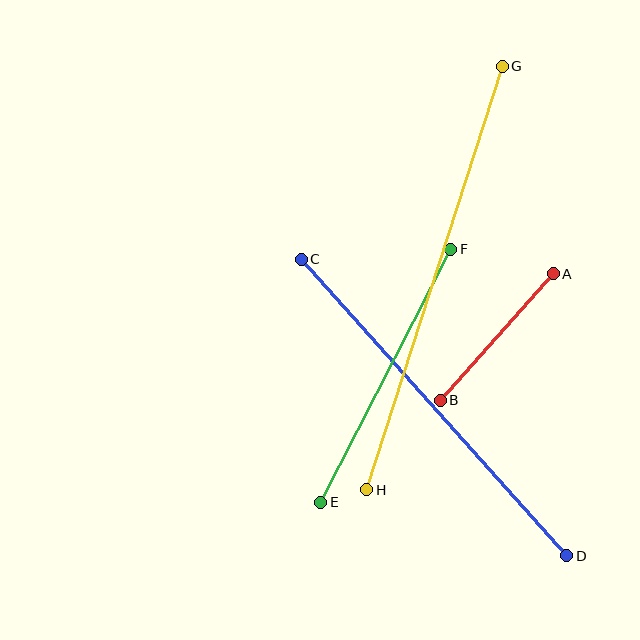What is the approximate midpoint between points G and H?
The midpoint is at approximately (434, 278) pixels.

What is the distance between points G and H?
The distance is approximately 445 pixels.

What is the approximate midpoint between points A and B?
The midpoint is at approximately (497, 337) pixels.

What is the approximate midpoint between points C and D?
The midpoint is at approximately (434, 408) pixels.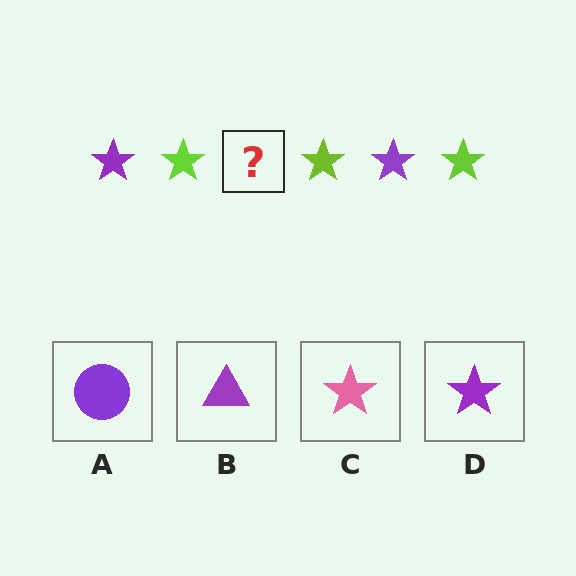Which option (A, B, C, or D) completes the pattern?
D.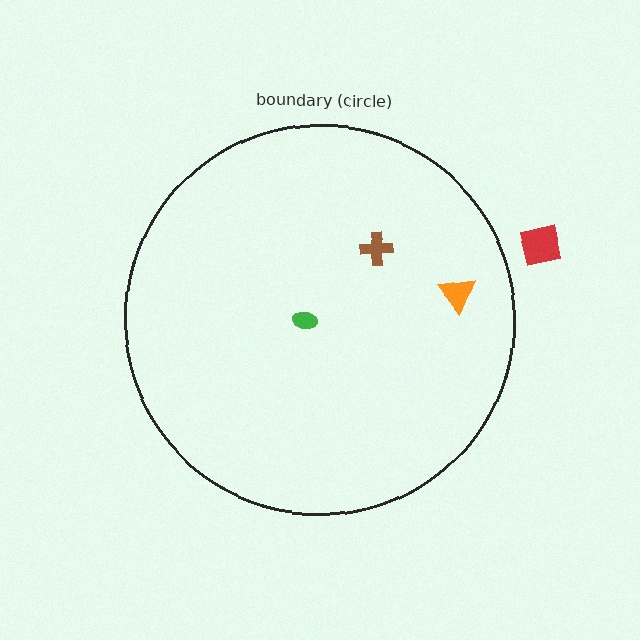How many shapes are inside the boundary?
3 inside, 1 outside.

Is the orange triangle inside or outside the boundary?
Inside.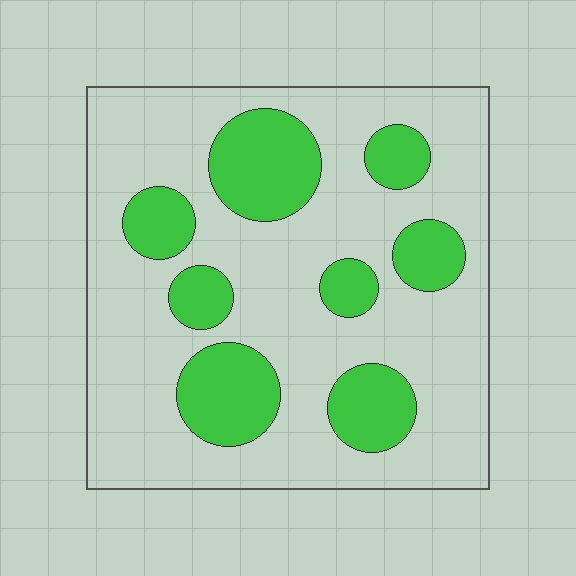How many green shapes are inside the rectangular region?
8.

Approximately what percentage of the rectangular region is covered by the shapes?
Approximately 25%.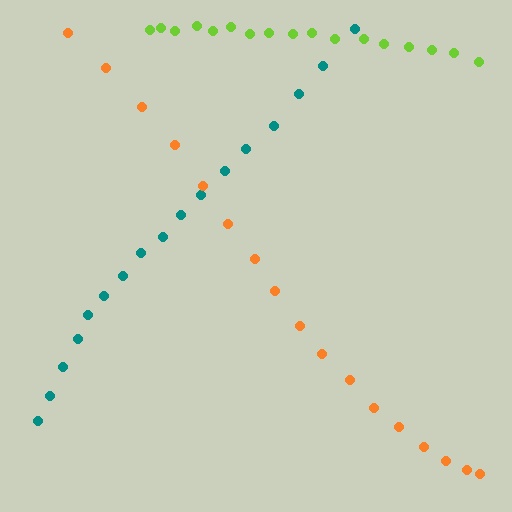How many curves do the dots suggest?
There are 3 distinct paths.